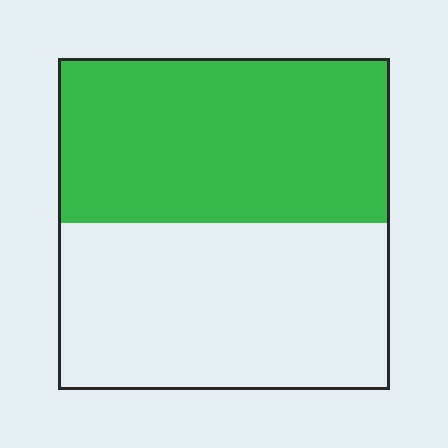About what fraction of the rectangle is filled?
About one half (1/2).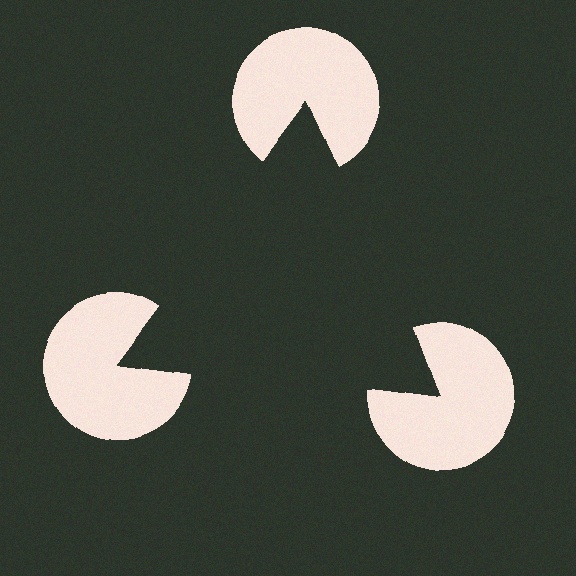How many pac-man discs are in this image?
There are 3 — one at each vertex of the illusory triangle.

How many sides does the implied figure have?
3 sides.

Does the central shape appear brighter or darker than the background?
It typically appears slightly darker than the background, even though no actual brightness change is drawn.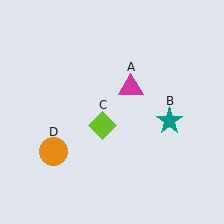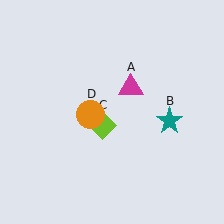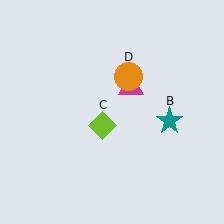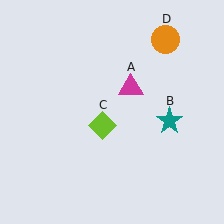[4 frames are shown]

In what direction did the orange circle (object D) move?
The orange circle (object D) moved up and to the right.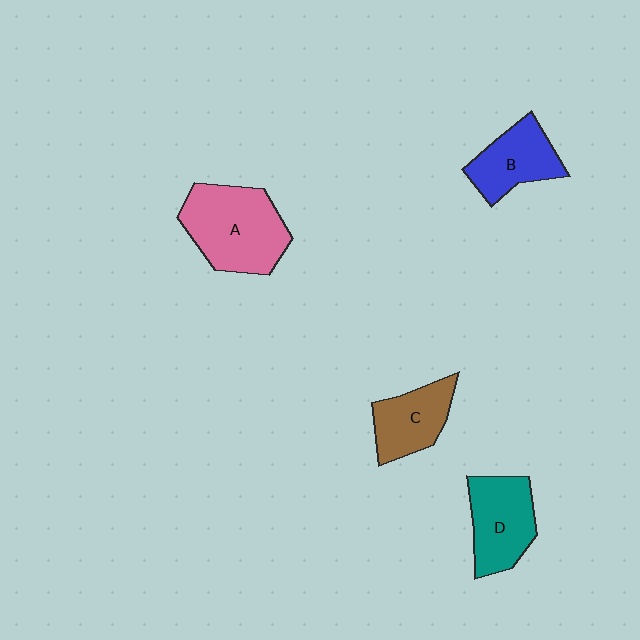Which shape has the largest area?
Shape A (pink).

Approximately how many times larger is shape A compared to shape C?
Approximately 1.6 times.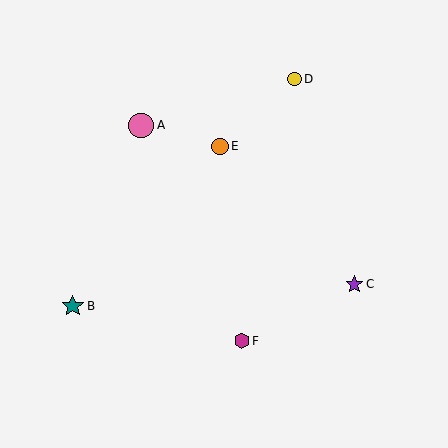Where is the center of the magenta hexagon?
The center of the magenta hexagon is at (242, 341).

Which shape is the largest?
The pink circle (labeled A) is the largest.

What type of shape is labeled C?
Shape C is a purple star.